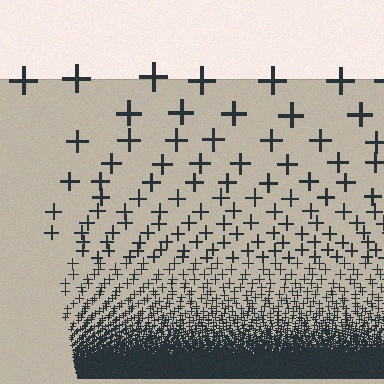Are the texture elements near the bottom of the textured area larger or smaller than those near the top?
Smaller. The gradient is inverted — elements near the bottom are smaller and denser.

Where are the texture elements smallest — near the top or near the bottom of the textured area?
Near the bottom.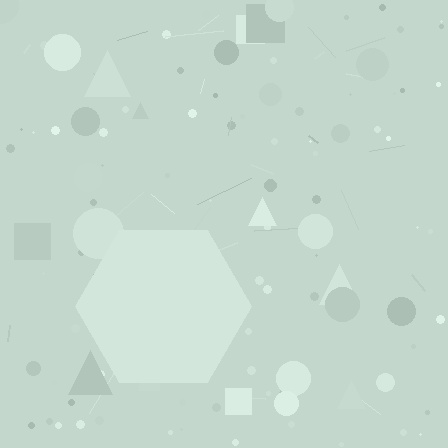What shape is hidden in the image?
A hexagon is hidden in the image.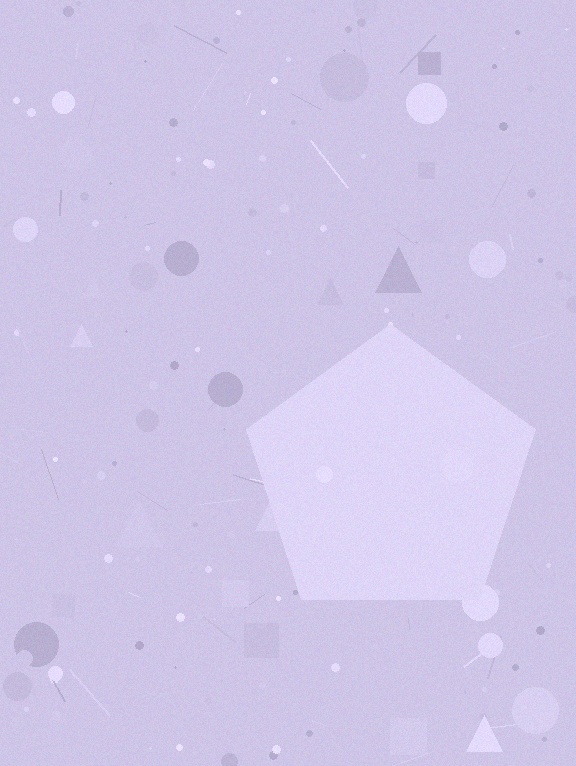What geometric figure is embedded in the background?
A pentagon is embedded in the background.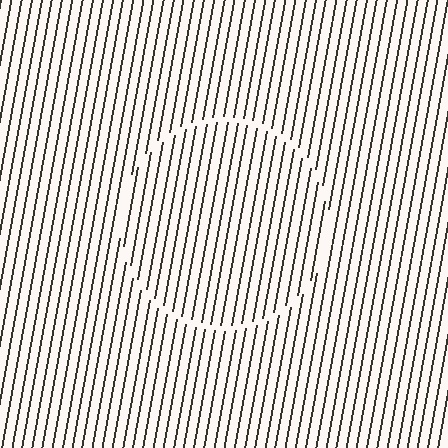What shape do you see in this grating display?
An illusory circle. The interior of the shape contains the same grating, shifted by half a period — the contour is defined by the phase discontinuity where line-ends from the inner and outer gratings abut.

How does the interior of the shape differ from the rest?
The interior of the shape contains the same grating, shifted by half a period — the contour is defined by the phase discontinuity where line-ends from the inner and outer gratings abut.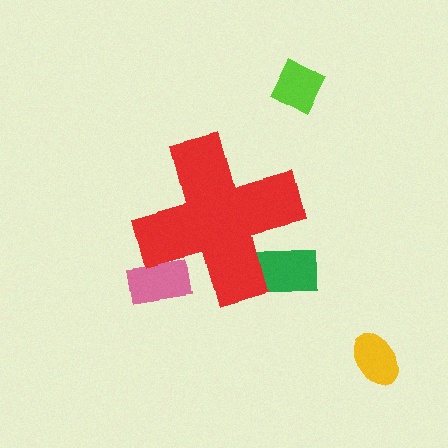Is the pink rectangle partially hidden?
Yes, the pink rectangle is partially hidden behind the red cross.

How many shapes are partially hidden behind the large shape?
2 shapes are partially hidden.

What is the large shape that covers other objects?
A red cross.